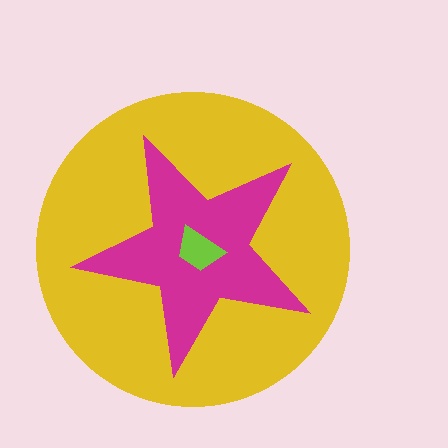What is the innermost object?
The lime trapezoid.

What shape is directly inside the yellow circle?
The magenta star.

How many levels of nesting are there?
3.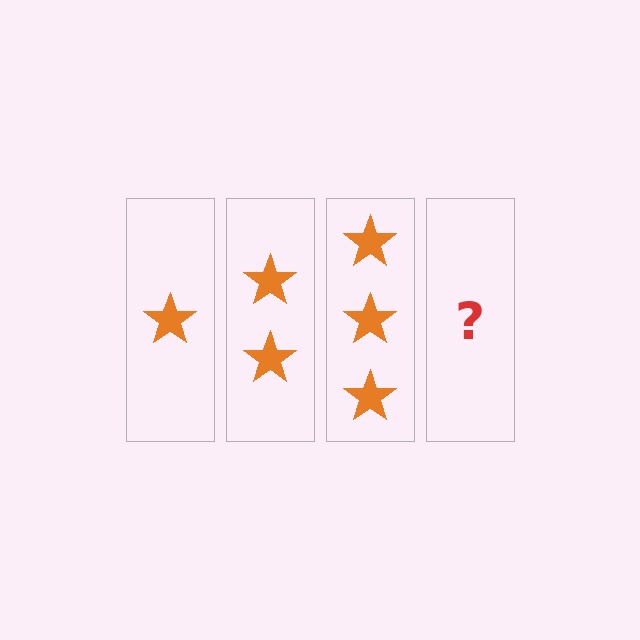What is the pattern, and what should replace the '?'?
The pattern is that each step adds one more star. The '?' should be 4 stars.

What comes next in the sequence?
The next element should be 4 stars.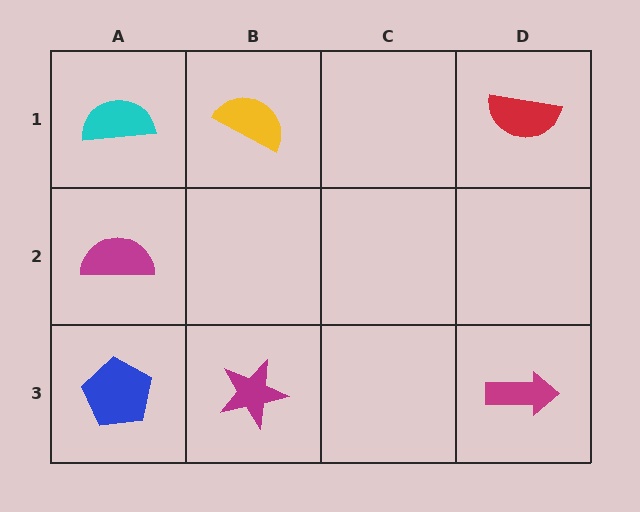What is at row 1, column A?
A cyan semicircle.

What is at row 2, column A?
A magenta semicircle.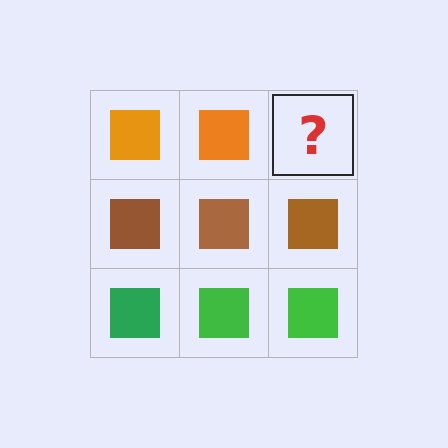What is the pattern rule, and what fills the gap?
The rule is that each row has a consistent color. The gap should be filled with an orange square.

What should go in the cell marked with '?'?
The missing cell should contain an orange square.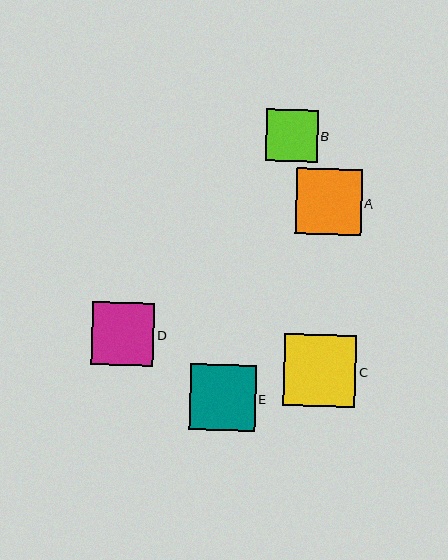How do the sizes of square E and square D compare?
Square E and square D are approximately the same size.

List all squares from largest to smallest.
From largest to smallest: C, E, A, D, B.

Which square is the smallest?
Square B is the smallest with a size of approximately 52 pixels.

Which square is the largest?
Square C is the largest with a size of approximately 72 pixels.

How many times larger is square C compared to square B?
Square C is approximately 1.4 times the size of square B.